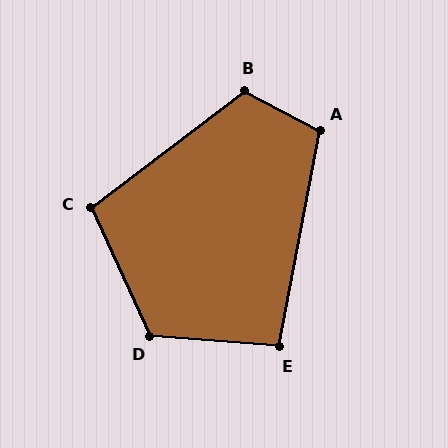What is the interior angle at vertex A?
Approximately 107 degrees (obtuse).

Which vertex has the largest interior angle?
D, at approximately 119 degrees.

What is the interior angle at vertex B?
Approximately 116 degrees (obtuse).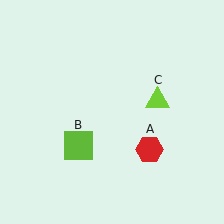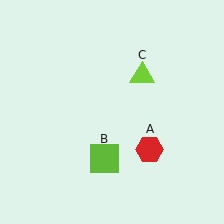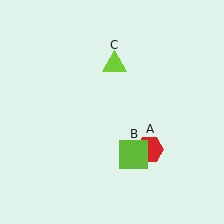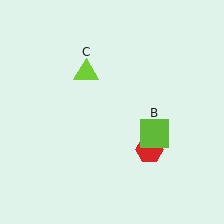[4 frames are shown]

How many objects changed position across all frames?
2 objects changed position: lime square (object B), lime triangle (object C).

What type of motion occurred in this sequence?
The lime square (object B), lime triangle (object C) rotated counterclockwise around the center of the scene.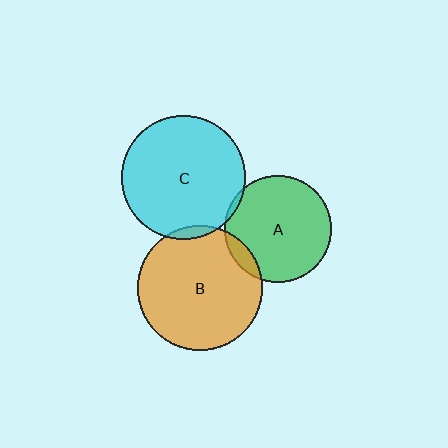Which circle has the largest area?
Circle B (orange).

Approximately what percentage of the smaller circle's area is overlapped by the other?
Approximately 5%.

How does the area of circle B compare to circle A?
Approximately 1.4 times.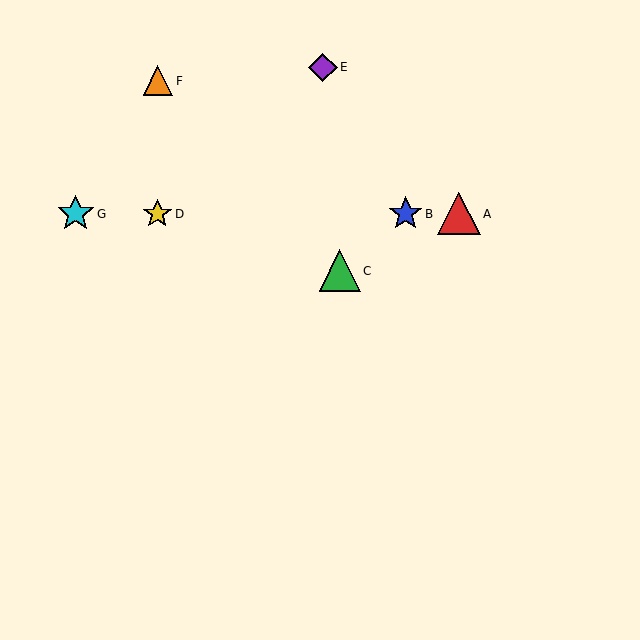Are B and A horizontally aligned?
Yes, both are at y≈214.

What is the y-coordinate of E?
Object E is at y≈67.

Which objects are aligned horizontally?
Objects A, B, D, G are aligned horizontally.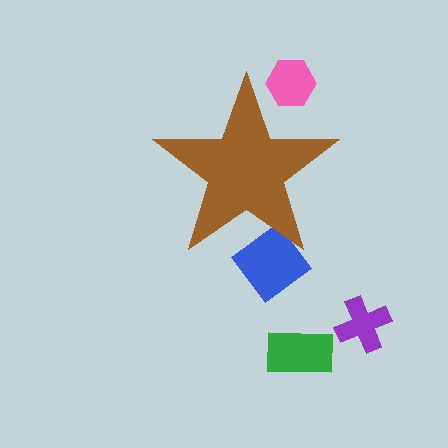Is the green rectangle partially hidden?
No, the green rectangle is fully visible.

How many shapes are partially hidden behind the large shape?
2 shapes are partially hidden.